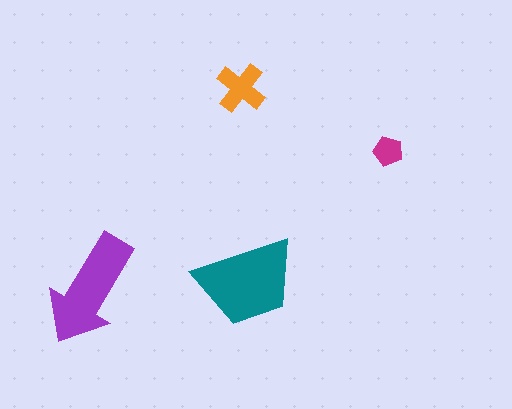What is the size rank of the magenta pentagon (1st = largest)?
4th.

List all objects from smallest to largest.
The magenta pentagon, the orange cross, the purple arrow, the teal trapezoid.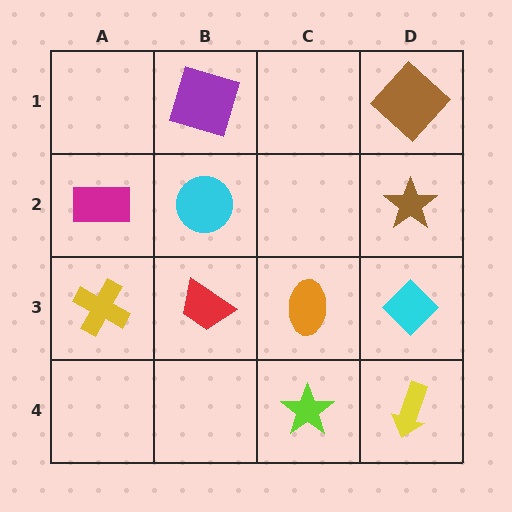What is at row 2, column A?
A magenta rectangle.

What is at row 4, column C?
A lime star.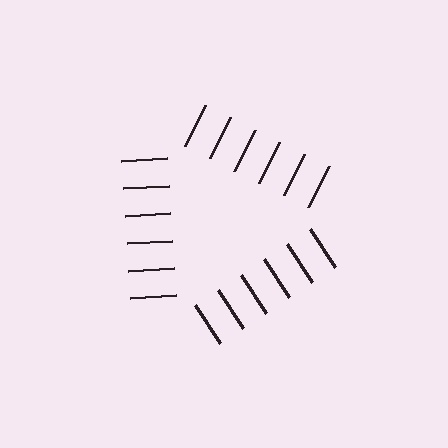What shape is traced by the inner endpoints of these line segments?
An illusory triangle — the line segments terminate on its edges but no continuous stroke is drawn.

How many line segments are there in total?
18 — 6 along each of the 3 edges.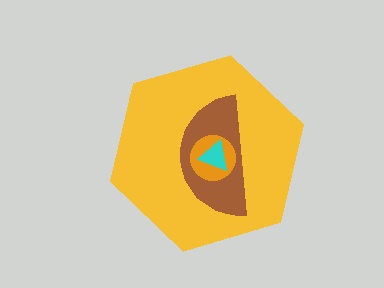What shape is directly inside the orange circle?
The cyan triangle.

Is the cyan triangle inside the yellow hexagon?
Yes.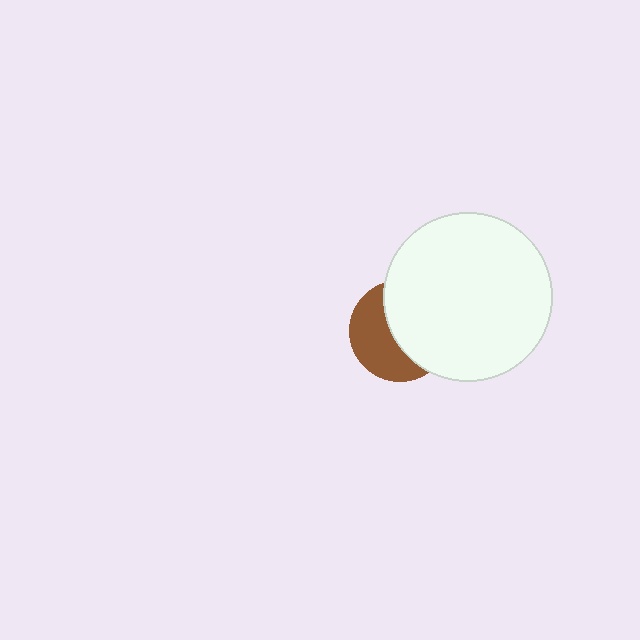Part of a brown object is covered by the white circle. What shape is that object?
It is a circle.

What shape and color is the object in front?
The object in front is a white circle.